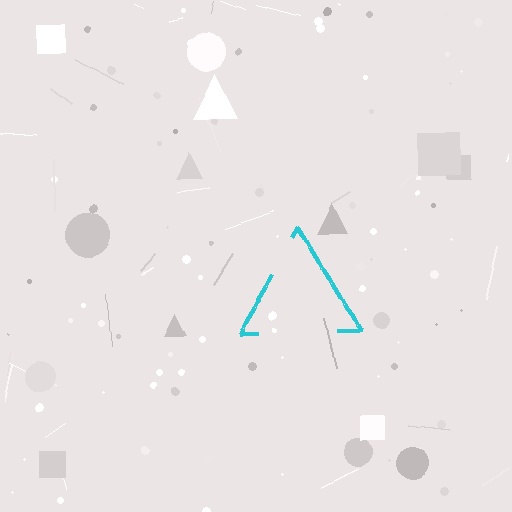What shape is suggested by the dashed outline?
The dashed outline suggests a triangle.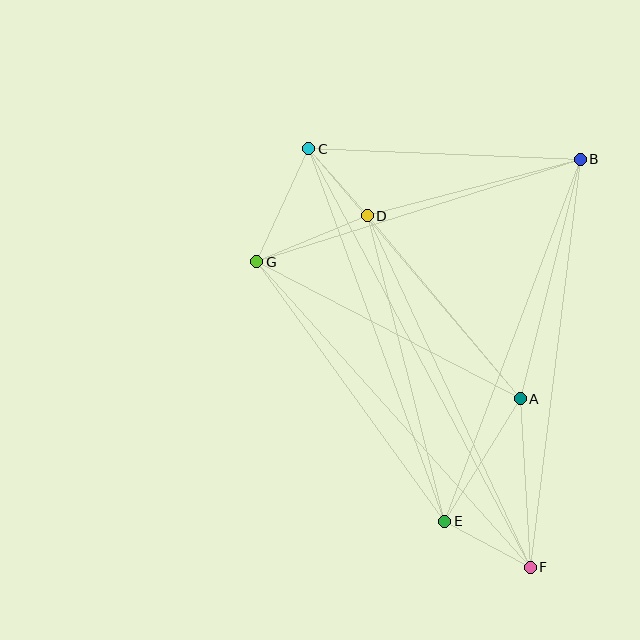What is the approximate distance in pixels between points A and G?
The distance between A and G is approximately 297 pixels.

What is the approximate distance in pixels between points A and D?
The distance between A and D is approximately 239 pixels.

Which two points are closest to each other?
Points C and D are closest to each other.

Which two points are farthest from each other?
Points C and F are farthest from each other.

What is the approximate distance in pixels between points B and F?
The distance between B and F is approximately 411 pixels.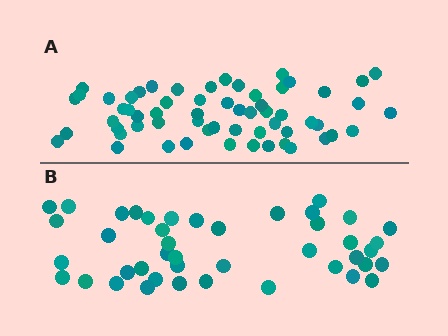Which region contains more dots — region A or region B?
Region A (the top region) has more dots.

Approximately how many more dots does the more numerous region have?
Region A has approximately 15 more dots than region B.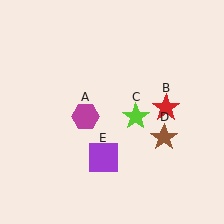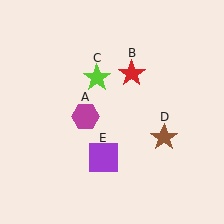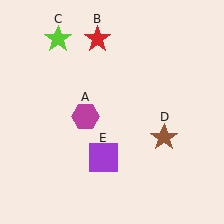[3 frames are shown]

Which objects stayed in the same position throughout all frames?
Magenta hexagon (object A) and brown star (object D) and purple square (object E) remained stationary.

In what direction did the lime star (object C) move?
The lime star (object C) moved up and to the left.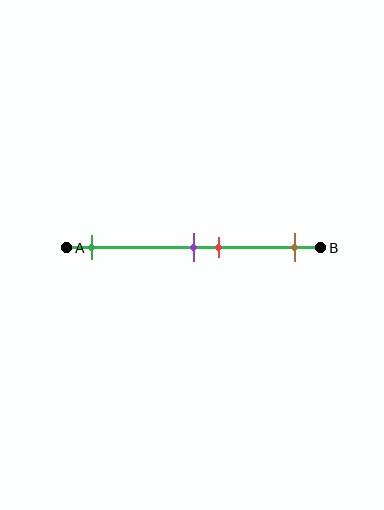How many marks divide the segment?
There are 4 marks dividing the segment.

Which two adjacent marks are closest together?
The purple and red marks are the closest adjacent pair.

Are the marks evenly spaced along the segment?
No, the marks are not evenly spaced.